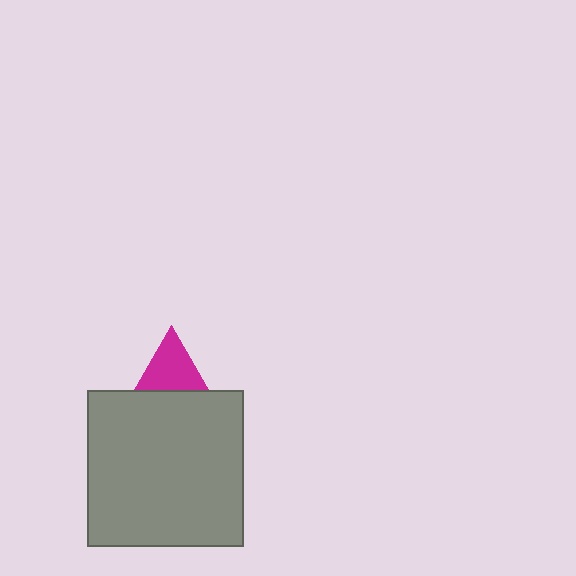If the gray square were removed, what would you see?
You would see the complete magenta triangle.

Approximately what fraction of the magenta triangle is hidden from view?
Roughly 60% of the magenta triangle is hidden behind the gray square.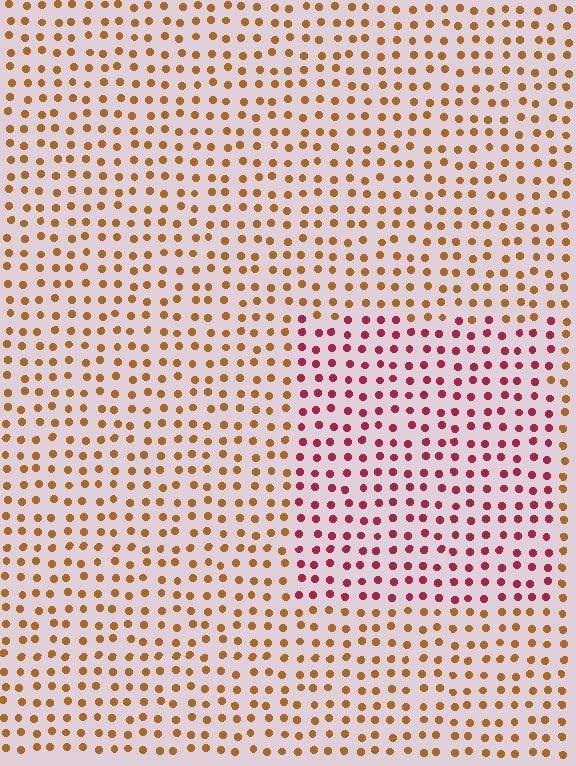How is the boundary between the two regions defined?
The boundary is defined purely by a slight shift in hue (about 48 degrees). Spacing, size, and orientation are identical on both sides.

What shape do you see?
I see a rectangle.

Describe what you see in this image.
The image is filled with small brown elements in a uniform arrangement. A rectangle-shaped region is visible where the elements are tinted to a slightly different hue, forming a subtle color boundary.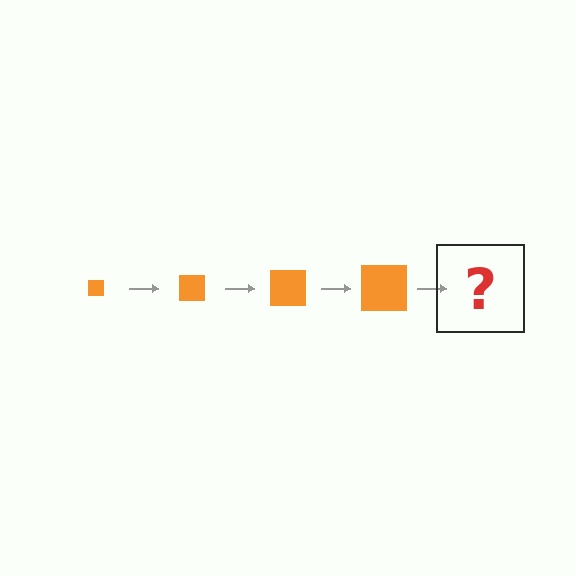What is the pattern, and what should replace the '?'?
The pattern is that the square gets progressively larger each step. The '?' should be an orange square, larger than the previous one.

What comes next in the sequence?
The next element should be an orange square, larger than the previous one.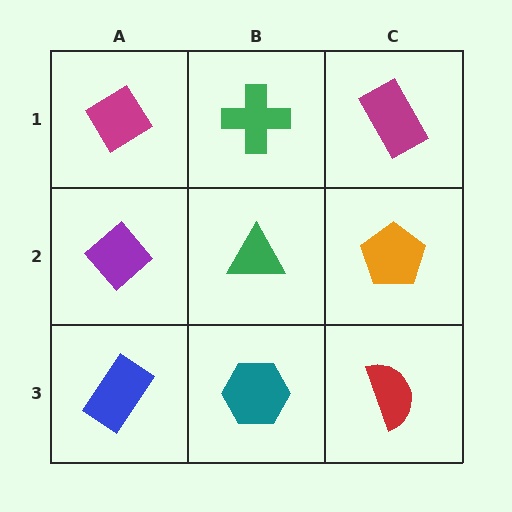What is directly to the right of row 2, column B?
An orange pentagon.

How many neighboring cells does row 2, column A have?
3.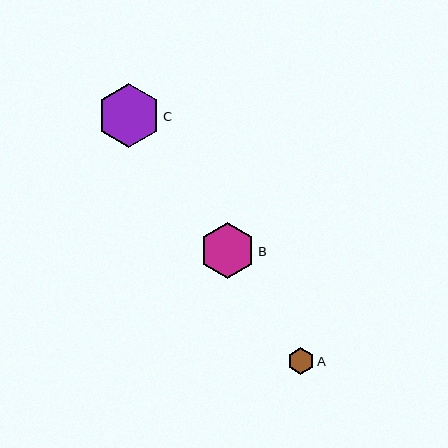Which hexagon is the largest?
Hexagon C is the largest with a size of approximately 63 pixels.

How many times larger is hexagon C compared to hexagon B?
Hexagon C is approximately 1.1 times the size of hexagon B.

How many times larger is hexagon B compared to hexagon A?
Hexagon B is approximately 2.1 times the size of hexagon A.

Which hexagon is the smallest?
Hexagon A is the smallest with a size of approximately 26 pixels.